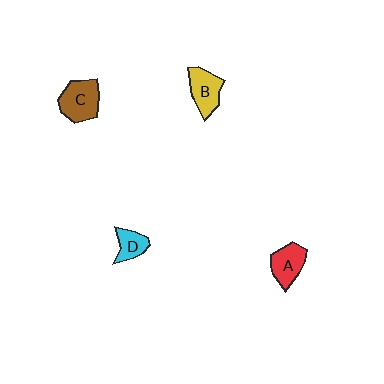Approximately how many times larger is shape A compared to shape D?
Approximately 1.4 times.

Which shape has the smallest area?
Shape D (cyan).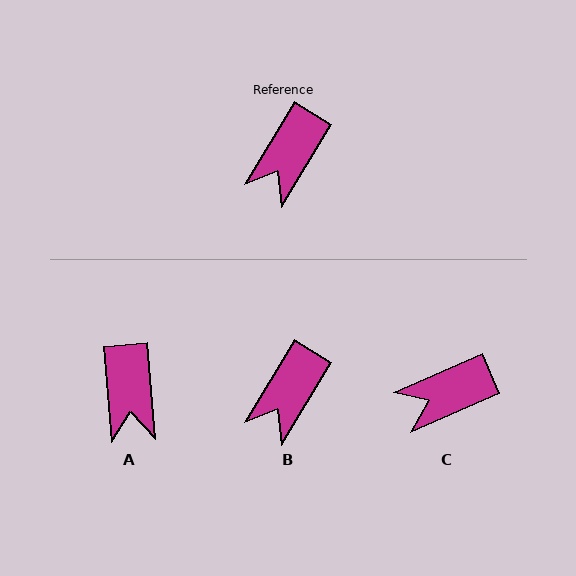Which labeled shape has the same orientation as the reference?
B.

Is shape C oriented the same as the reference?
No, it is off by about 35 degrees.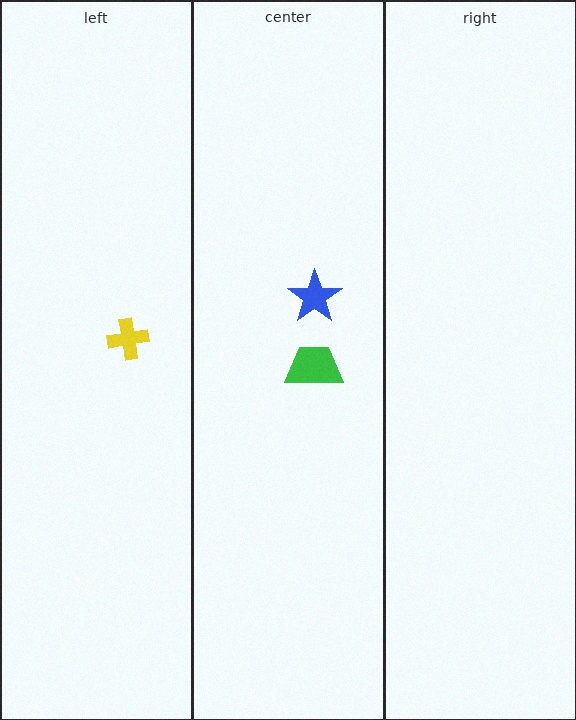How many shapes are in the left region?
1.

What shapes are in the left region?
The yellow cross.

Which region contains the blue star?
The center region.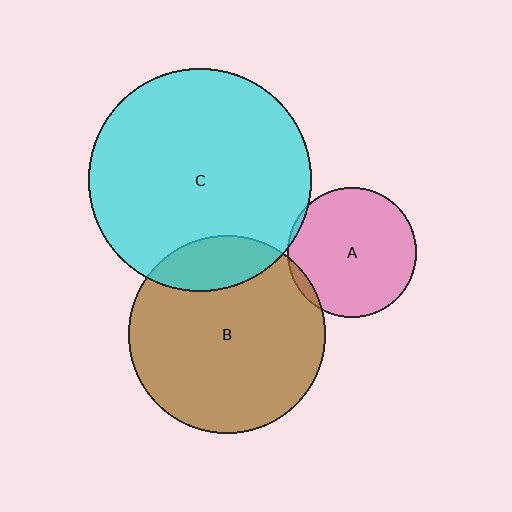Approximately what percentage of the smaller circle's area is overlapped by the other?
Approximately 5%.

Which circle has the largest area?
Circle C (cyan).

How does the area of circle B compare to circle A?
Approximately 2.3 times.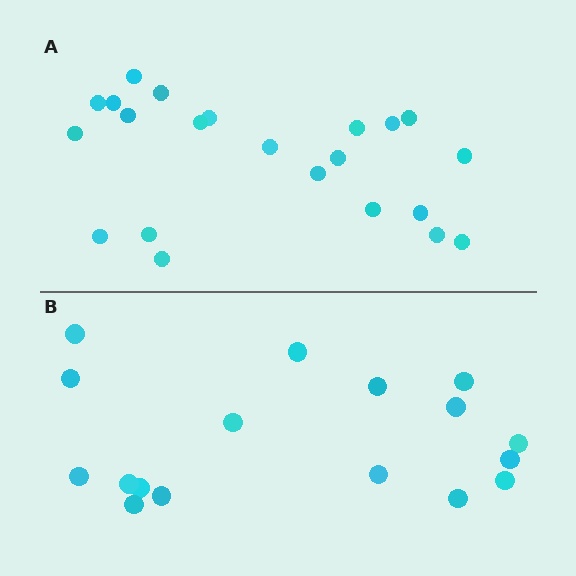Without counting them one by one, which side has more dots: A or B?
Region A (the top region) has more dots.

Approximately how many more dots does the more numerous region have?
Region A has about 5 more dots than region B.